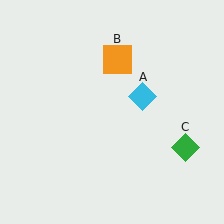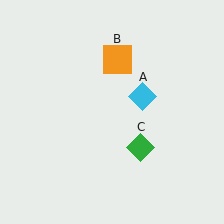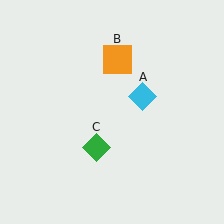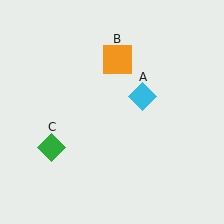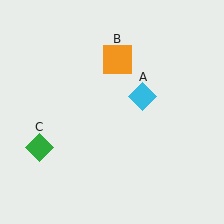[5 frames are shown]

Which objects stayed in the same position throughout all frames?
Cyan diamond (object A) and orange square (object B) remained stationary.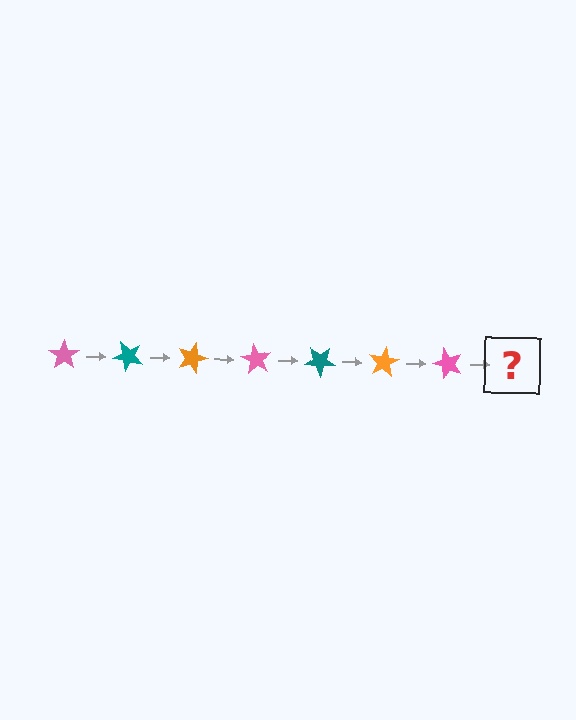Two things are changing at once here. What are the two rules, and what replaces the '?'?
The two rules are that it rotates 45 degrees each step and the color cycles through pink, teal, and orange. The '?' should be a teal star, rotated 315 degrees from the start.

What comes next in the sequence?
The next element should be a teal star, rotated 315 degrees from the start.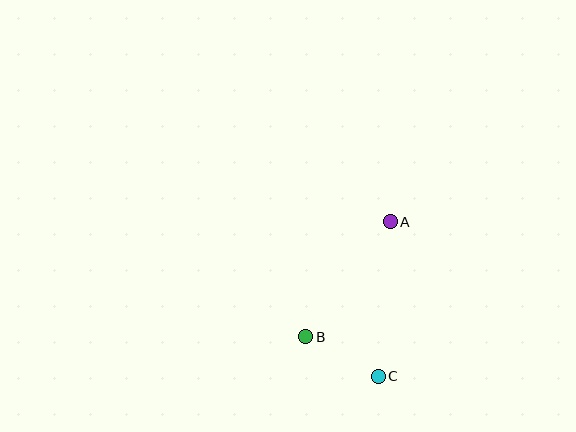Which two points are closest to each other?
Points B and C are closest to each other.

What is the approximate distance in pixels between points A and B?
The distance between A and B is approximately 143 pixels.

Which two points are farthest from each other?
Points A and C are farthest from each other.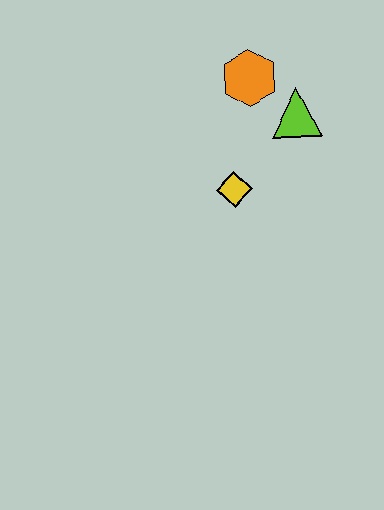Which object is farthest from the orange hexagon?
The yellow diamond is farthest from the orange hexagon.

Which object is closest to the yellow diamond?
The lime triangle is closest to the yellow diamond.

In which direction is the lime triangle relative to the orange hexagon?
The lime triangle is to the right of the orange hexagon.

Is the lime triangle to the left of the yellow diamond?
No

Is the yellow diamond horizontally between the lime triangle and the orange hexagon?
No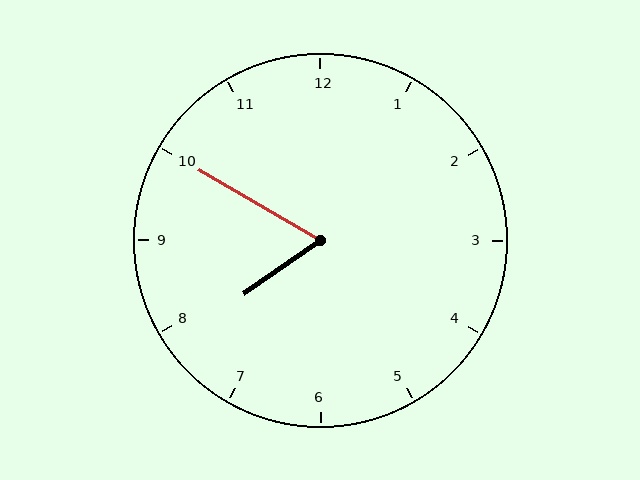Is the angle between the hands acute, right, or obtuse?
It is acute.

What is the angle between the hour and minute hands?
Approximately 65 degrees.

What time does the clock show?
7:50.